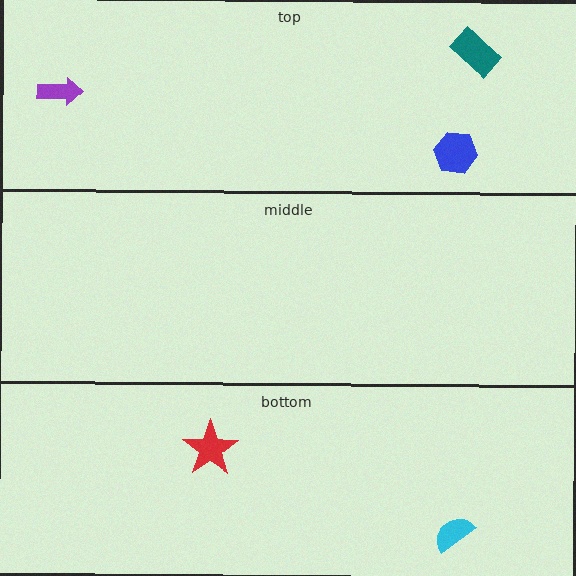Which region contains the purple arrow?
The top region.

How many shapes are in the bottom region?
2.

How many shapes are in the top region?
3.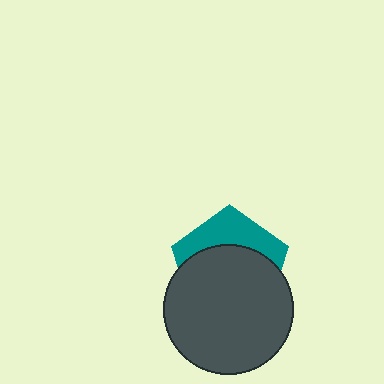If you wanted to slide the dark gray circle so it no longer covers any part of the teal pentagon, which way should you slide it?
Slide it down — that is the most direct way to separate the two shapes.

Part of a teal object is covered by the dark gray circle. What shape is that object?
It is a pentagon.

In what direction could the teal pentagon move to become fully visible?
The teal pentagon could move up. That would shift it out from behind the dark gray circle entirely.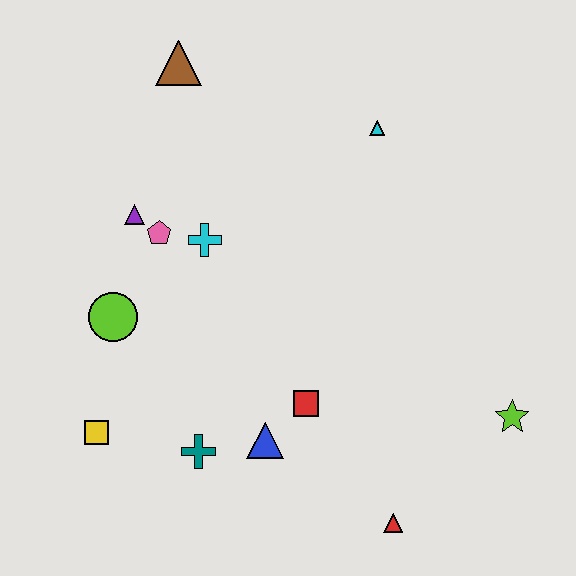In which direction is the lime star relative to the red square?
The lime star is to the right of the red square.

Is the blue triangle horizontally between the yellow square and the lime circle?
No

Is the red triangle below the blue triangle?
Yes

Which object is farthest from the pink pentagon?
The lime star is farthest from the pink pentagon.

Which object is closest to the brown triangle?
The purple triangle is closest to the brown triangle.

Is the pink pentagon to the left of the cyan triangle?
Yes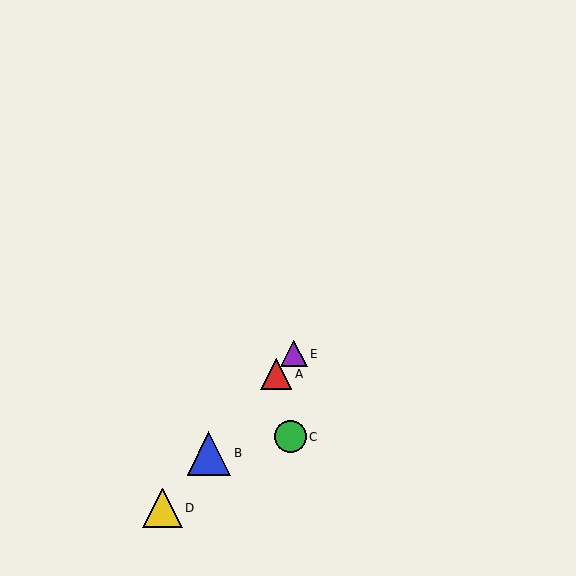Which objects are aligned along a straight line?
Objects A, B, D, E are aligned along a straight line.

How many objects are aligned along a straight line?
4 objects (A, B, D, E) are aligned along a straight line.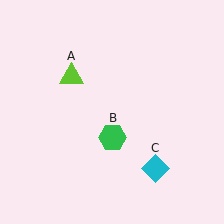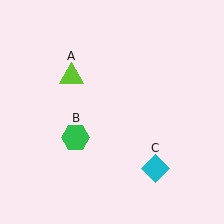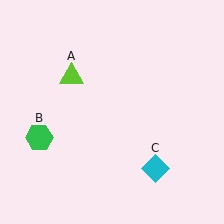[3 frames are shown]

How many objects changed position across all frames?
1 object changed position: green hexagon (object B).